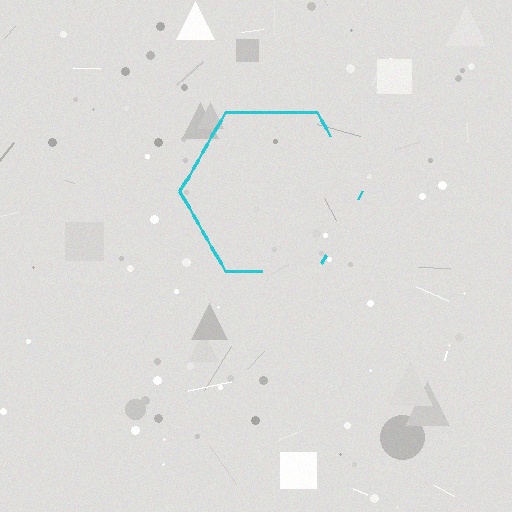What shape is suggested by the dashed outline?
The dashed outline suggests a hexagon.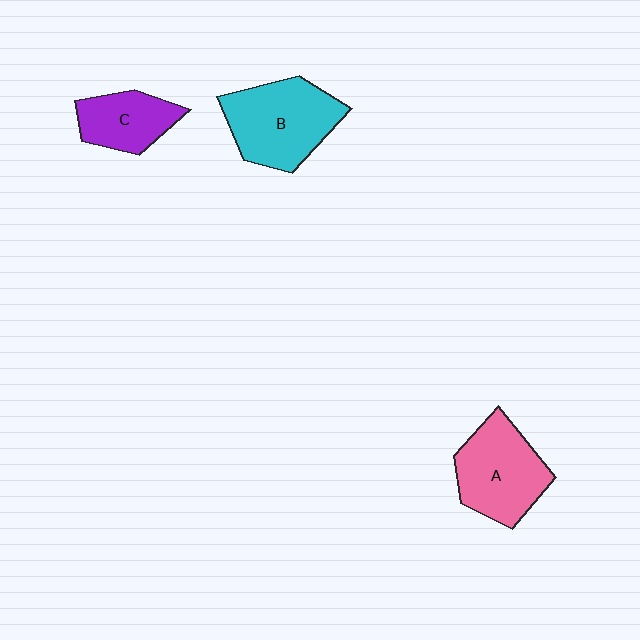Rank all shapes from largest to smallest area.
From largest to smallest: B (cyan), A (pink), C (purple).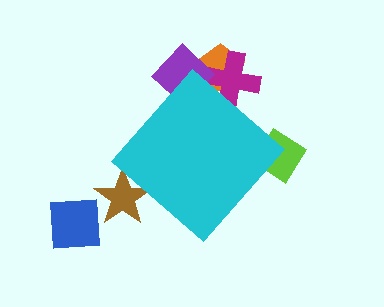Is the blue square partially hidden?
No, the blue square is fully visible.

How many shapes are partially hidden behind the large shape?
5 shapes are partially hidden.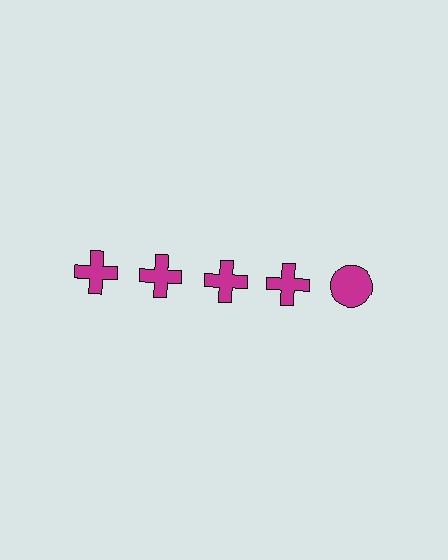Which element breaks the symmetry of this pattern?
The magenta circle in the top row, rightmost column breaks the symmetry. All other shapes are magenta crosses.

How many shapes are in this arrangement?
There are 5 shapes arranged in a grid pattern.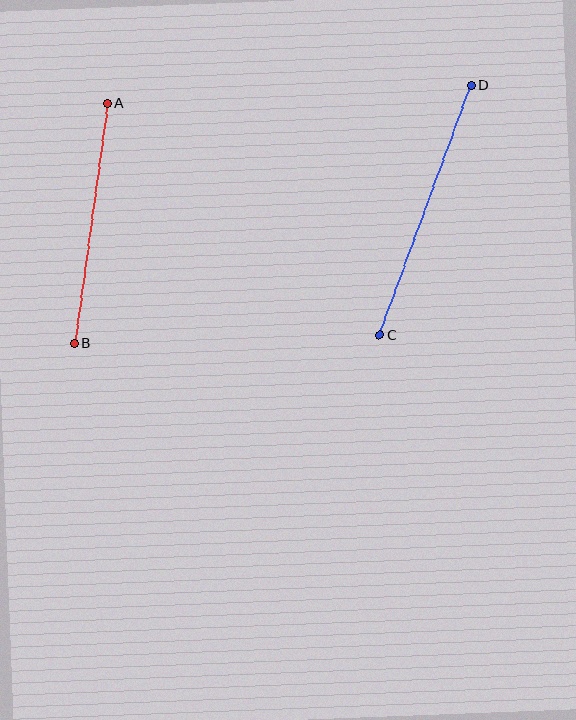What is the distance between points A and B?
The distance is approximately 242 pixels.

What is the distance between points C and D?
The distance is approximately 266 pixels.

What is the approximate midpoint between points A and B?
The midpoint is at approximately (91, 223) pixels.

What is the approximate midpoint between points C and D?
The midpoint is at approximately (425, 210) pixels.